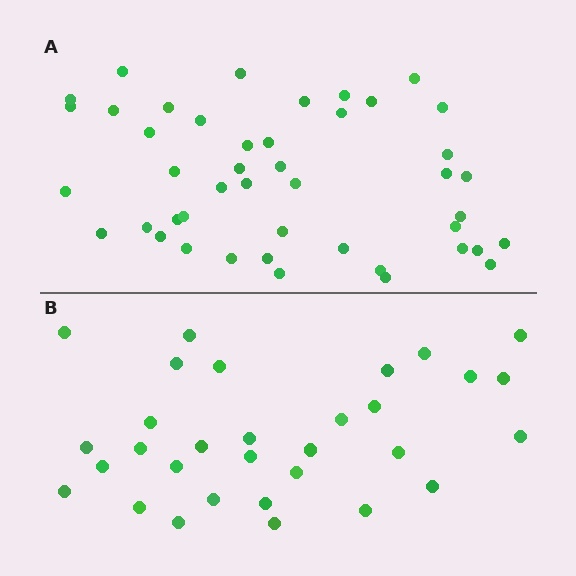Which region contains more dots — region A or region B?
Region A (the top region) has more dots.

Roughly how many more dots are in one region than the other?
Region A has approximately 15 more dots than region B.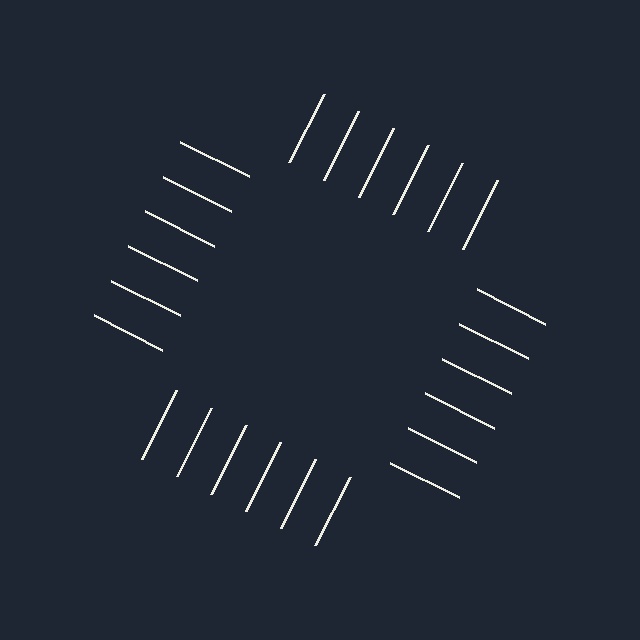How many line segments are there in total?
24 — 6 along each of the 4 edges.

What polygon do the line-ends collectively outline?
An illusory square — the line segments terminate on its edges but no continuous stroke is drawn.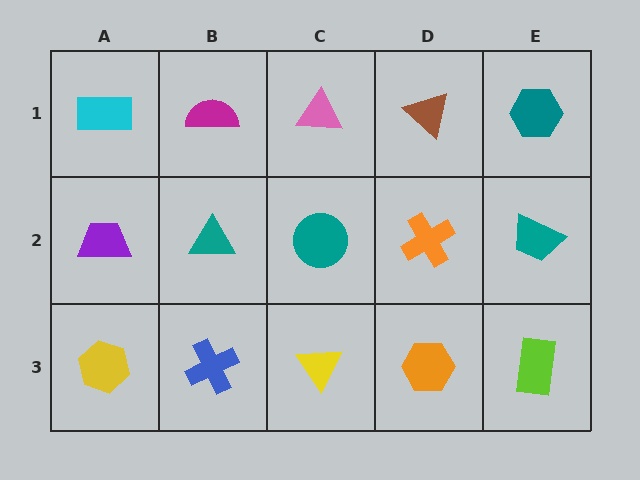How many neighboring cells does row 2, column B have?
4.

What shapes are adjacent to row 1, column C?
A teal circle (row 2, column C), a magenta semicircle (row 1, column B), a brown triangle (row 1, column D).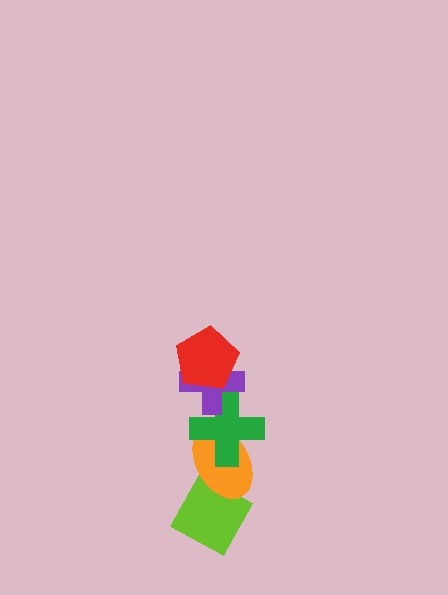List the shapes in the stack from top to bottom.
From top to bottom: the red pentagon, the purple cross, the green cross, the orange ellipse, the lime diamond.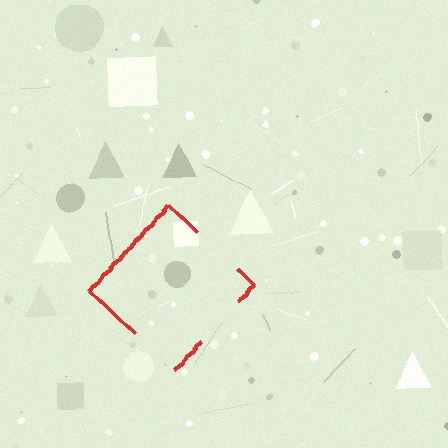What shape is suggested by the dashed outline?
The dashed outline suggests a diamond.